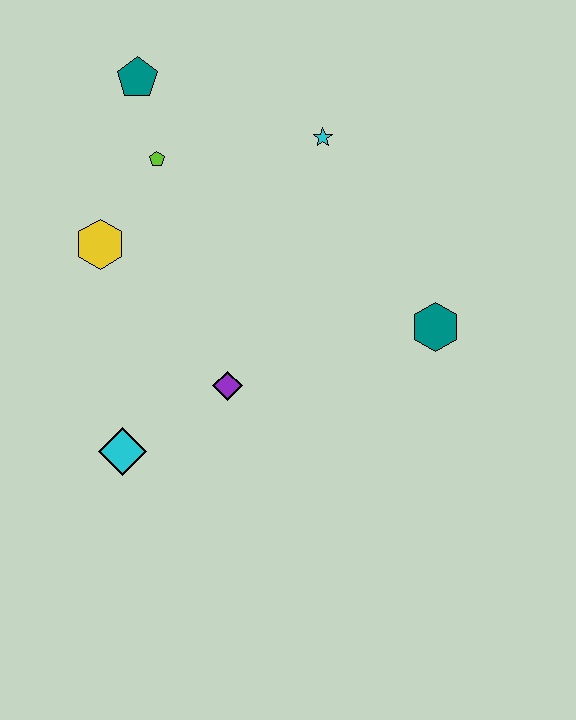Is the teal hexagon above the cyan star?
No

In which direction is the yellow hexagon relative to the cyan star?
The yellow hexagon is to the left of the cyan star.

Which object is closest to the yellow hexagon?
The lime pentagon is closest to the yellow hexagon.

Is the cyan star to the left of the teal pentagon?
No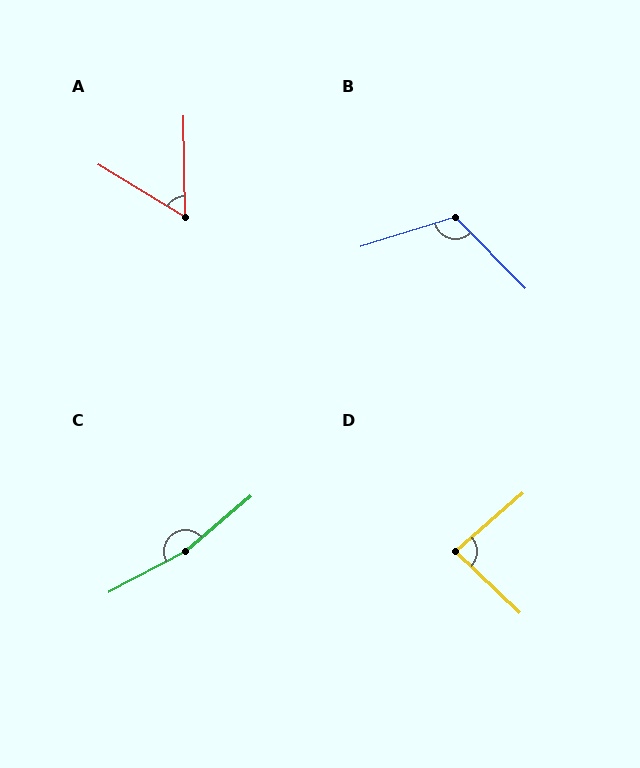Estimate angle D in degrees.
Approximately 85 degrees.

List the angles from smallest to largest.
A (58°), D (85°), B (117°), C (168°).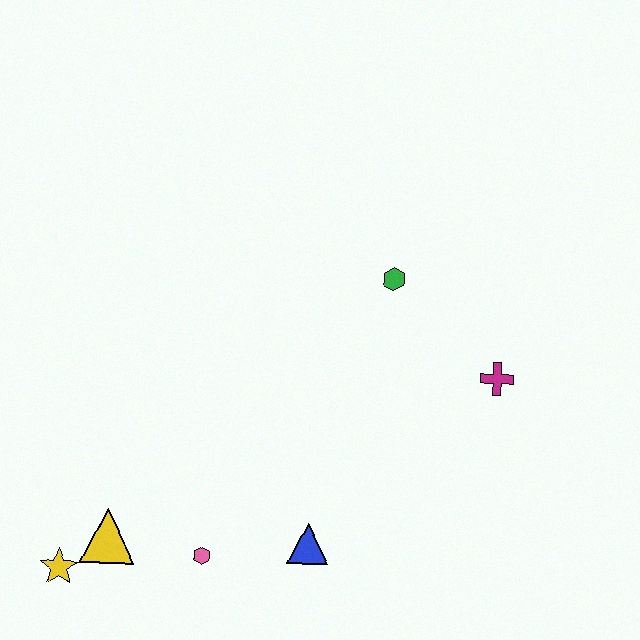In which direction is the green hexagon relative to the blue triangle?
The green hexagon is above the blue triangle.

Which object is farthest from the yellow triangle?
The magenta cross is farthest from the yellow triangle.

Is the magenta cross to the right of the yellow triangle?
Yes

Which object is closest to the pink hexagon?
The yellow triangle is closest to the pink hexagon.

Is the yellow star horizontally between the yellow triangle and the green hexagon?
No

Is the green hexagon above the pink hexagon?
Yes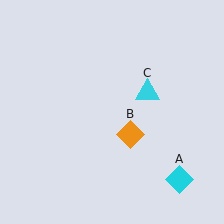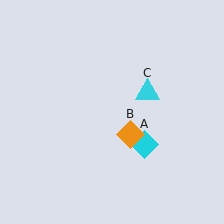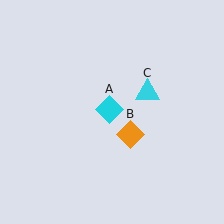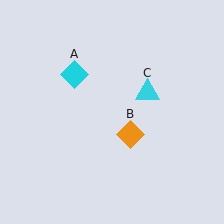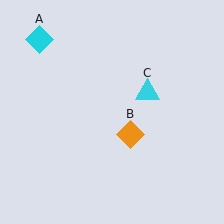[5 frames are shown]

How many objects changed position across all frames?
1 object changed position: cyan diamond (object A).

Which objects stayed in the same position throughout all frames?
Orange diamond (object B) and cyan triangle (object C) remained stationary.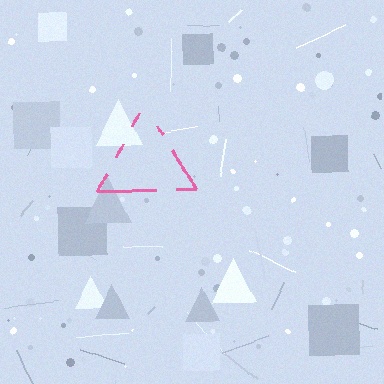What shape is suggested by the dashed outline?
The dashed outline suggests a triangle.